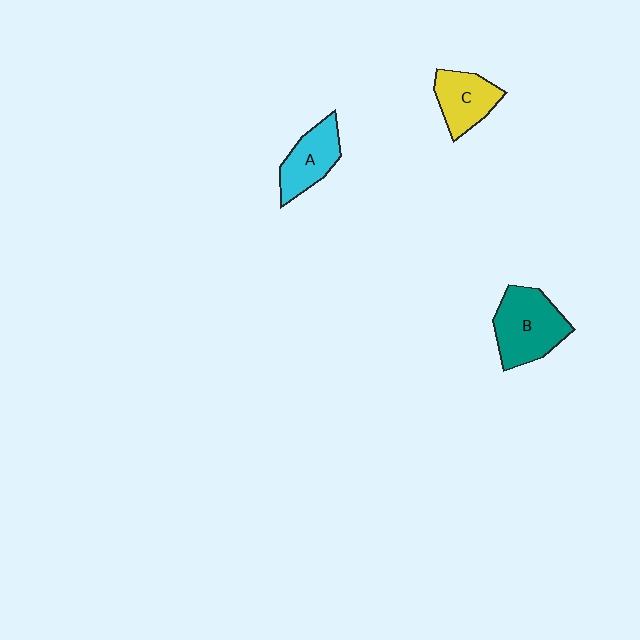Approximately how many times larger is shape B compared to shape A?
Approximately 1.4 times.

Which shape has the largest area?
Shape B (teal).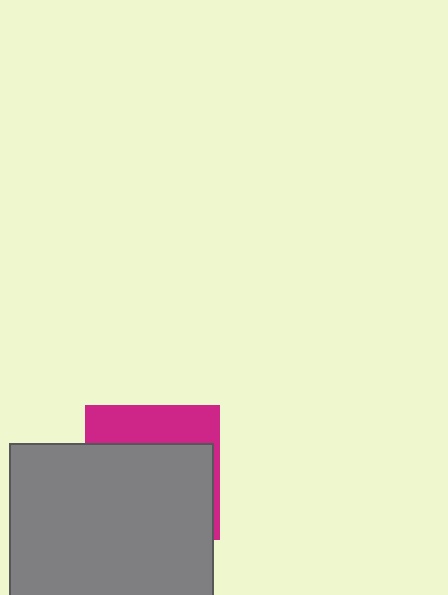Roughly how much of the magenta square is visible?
A small part of it is visible (roughly 32%).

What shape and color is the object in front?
The object in front is a gray rectangle.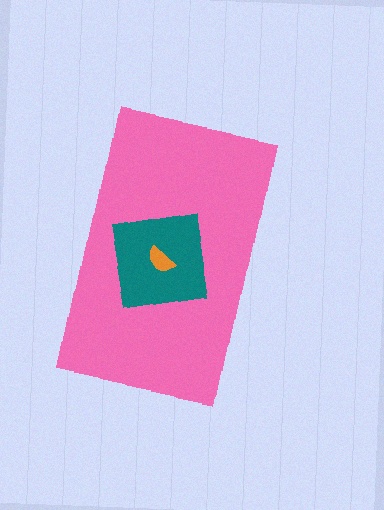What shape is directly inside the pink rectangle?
The teal square.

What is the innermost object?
The orange semicircle.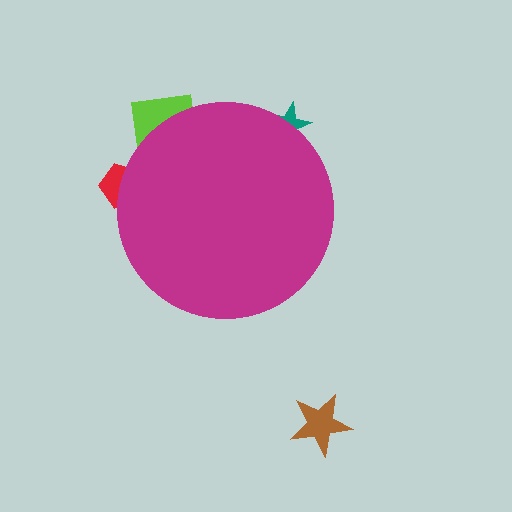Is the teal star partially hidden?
Yes, the teal star is partially hidden behind the magenta circle.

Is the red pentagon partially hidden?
Yes, the red pentagon is partially hidden behind the magenta circle.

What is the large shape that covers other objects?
A magenta circle.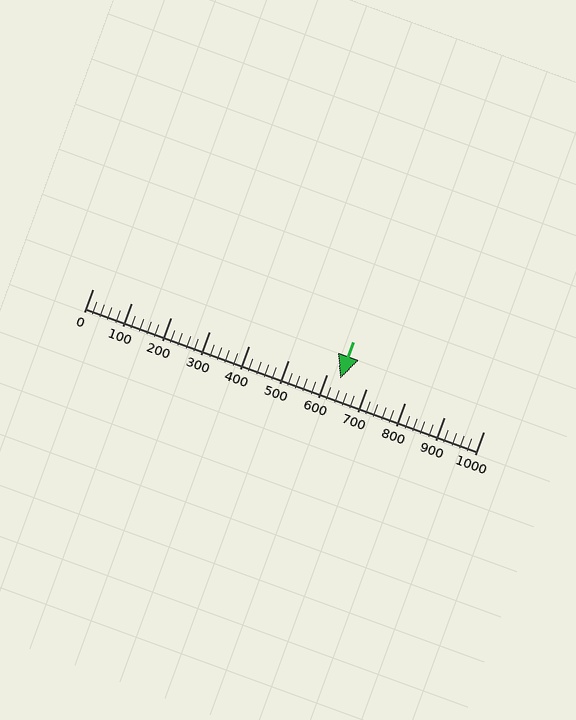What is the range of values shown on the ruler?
The ruler shows values from 0 to 1000.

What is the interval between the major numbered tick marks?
The major tick marks are spaced 100 units apart.